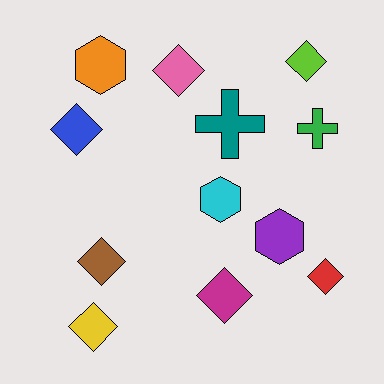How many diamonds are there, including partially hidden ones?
There are 7 diamonds.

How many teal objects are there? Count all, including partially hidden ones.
There is 1 teal object.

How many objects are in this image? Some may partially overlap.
There are 12 objects.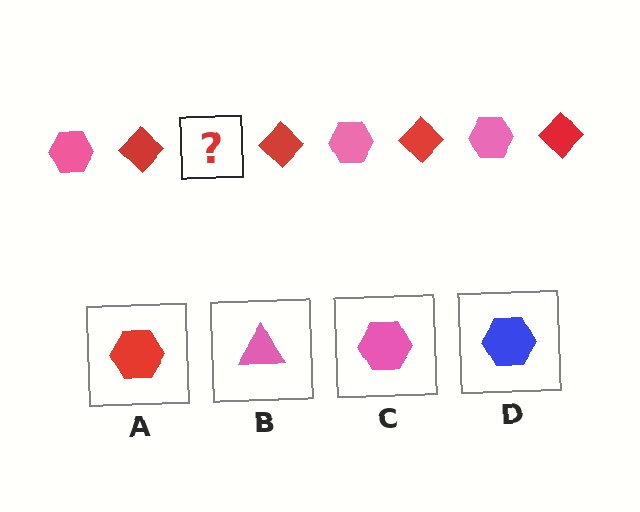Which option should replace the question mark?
Option C.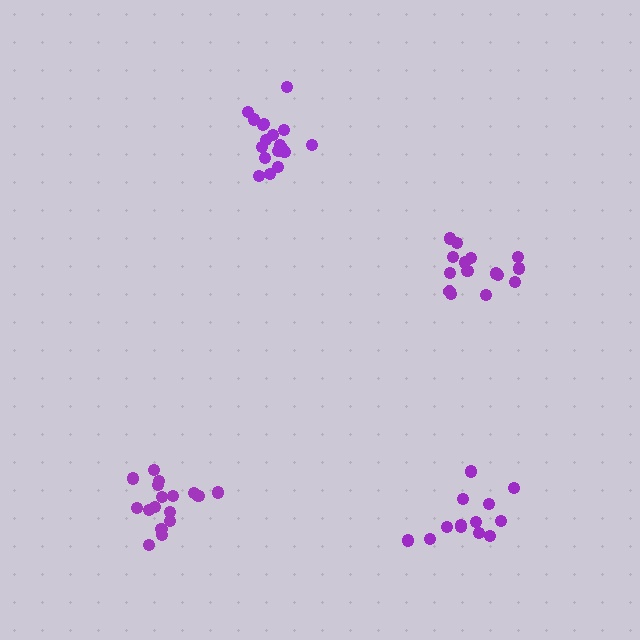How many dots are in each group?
Group 1: 17 dots, Group 2: 15 dots, Group 3: 13 dots, Group 4: 18 dots (63 total).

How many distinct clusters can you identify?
There are 4 distinct clusters.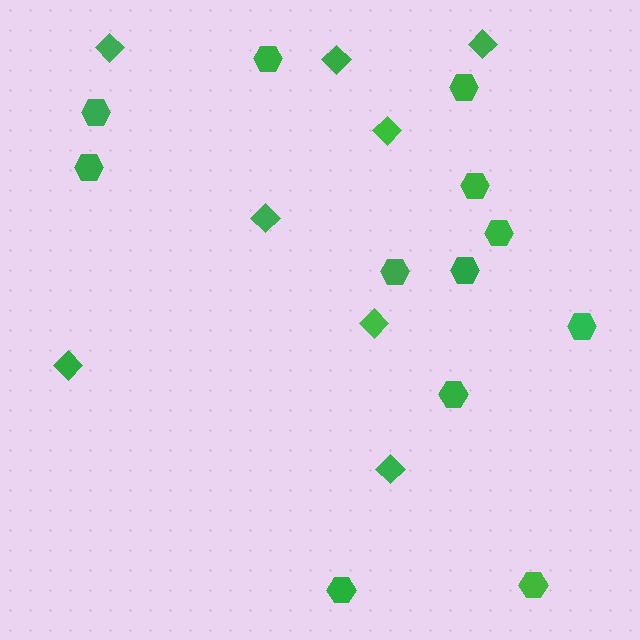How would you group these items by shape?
There are 2 groups: one group of hexagons (12) and one group of diamonds (8).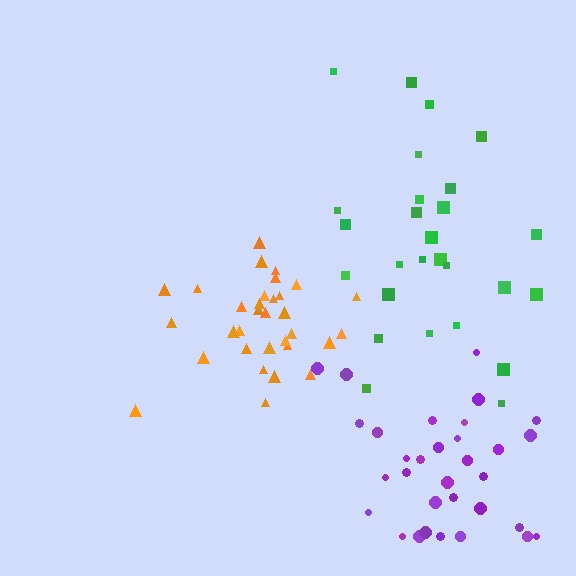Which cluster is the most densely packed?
Orange.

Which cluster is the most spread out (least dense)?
Green.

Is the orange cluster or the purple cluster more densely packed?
Orange.